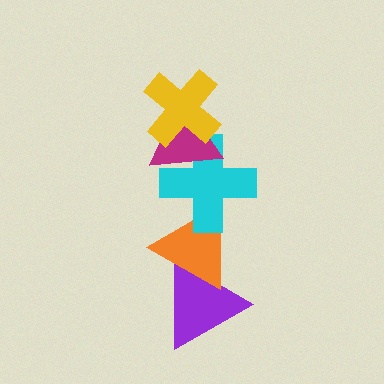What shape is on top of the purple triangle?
The orange triangle is on top of the purple triangle.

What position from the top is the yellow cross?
The yellow cross is 1st from the top.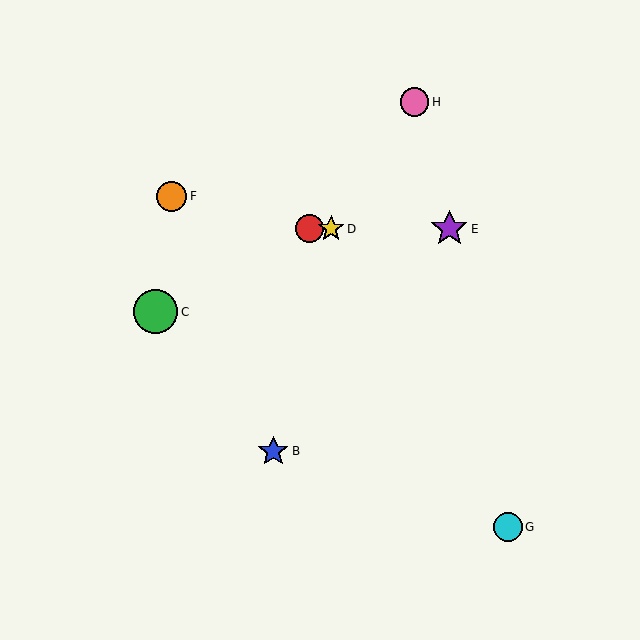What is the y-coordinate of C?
Object C is at y≈312.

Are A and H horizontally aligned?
No, A is at y≈229 and H is at y≈102.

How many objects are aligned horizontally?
3 objects (A, D, E) are aligned horizontally.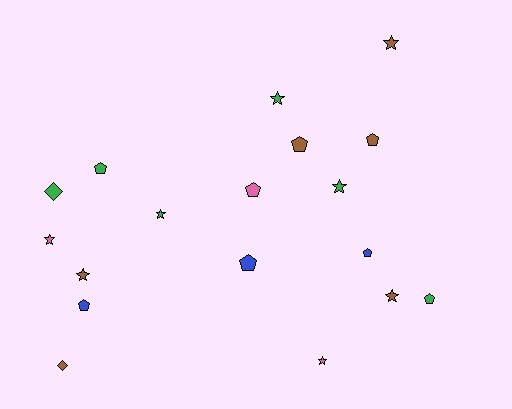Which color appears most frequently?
Green, with 6 objects.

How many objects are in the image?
There are 18 objects.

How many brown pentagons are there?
There are 2 brown pentagons.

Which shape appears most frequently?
Star, with 8 objects.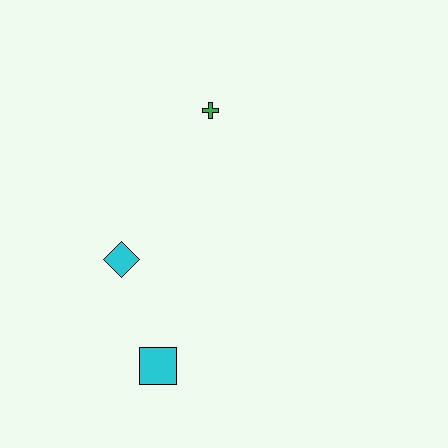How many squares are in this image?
There is 1 square.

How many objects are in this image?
There are 3 objects.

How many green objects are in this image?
There is 1 green object.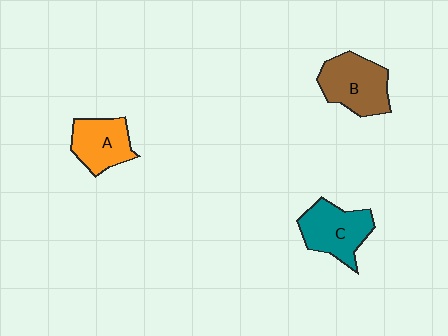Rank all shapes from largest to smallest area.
From largest to smallest: B (brown), C (teal), A (orange).